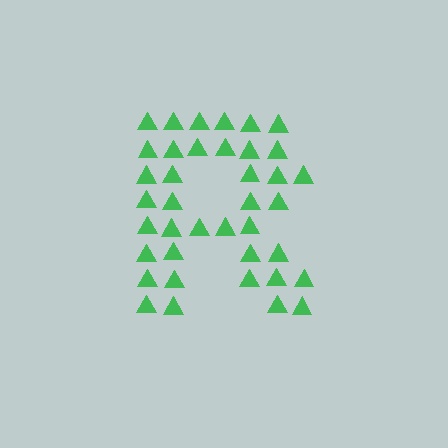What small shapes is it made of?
It is made of small triangles.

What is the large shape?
The large shape is the letter R.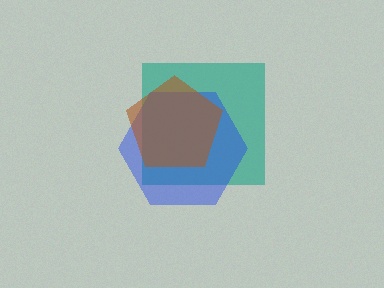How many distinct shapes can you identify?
There are 3 distinct shapes: a teal square, a blue hexagon, a brown pentagon.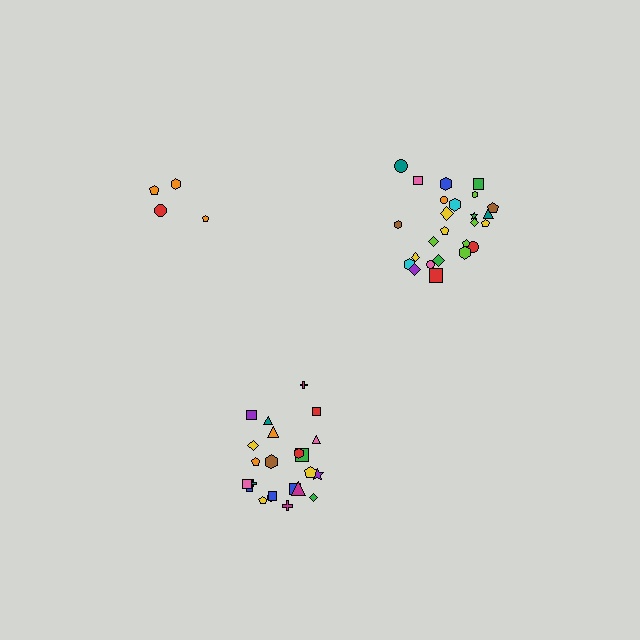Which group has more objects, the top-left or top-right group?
The top-right group.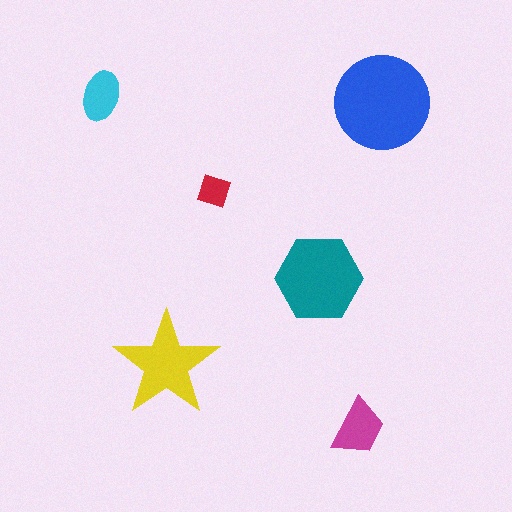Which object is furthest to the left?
The cyan ellipse is leftmost.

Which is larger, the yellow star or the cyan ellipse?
The yellow star.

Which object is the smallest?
The red diamond.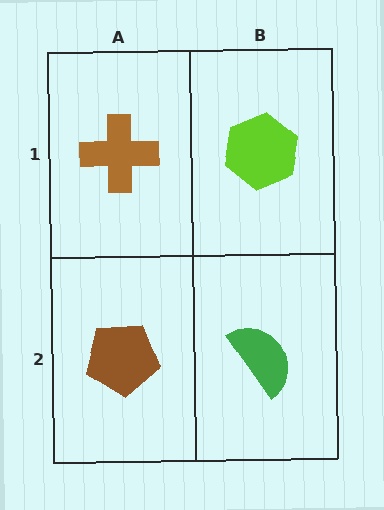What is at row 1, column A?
A brown cross.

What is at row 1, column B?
A lime hexagon.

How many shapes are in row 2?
2 shapes.